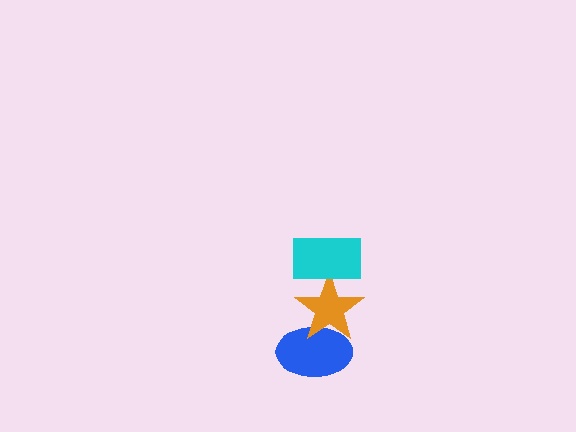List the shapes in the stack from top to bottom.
From top to bottom: the cyan rectangle, the orange star, the blue ellipse.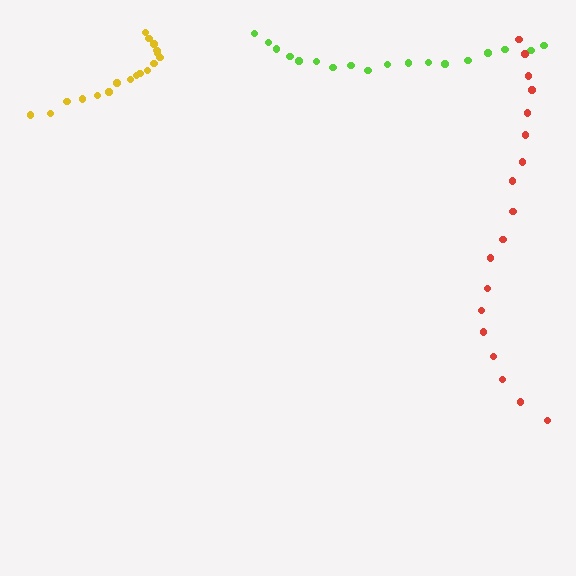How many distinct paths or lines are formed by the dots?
There are 3 distinct paths.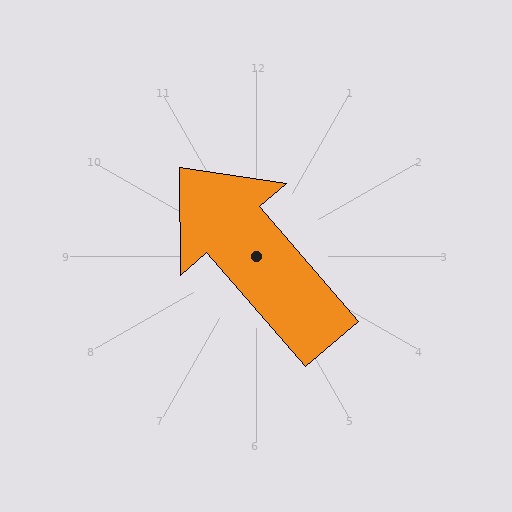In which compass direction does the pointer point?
Northwest.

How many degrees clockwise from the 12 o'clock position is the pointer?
Approximately 319 degrees.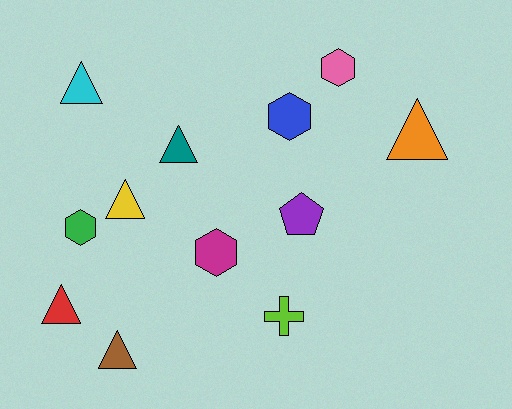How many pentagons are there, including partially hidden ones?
There is 1 pentagon.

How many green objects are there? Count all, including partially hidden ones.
There is 1 green object.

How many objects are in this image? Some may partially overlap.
There are 12 objects.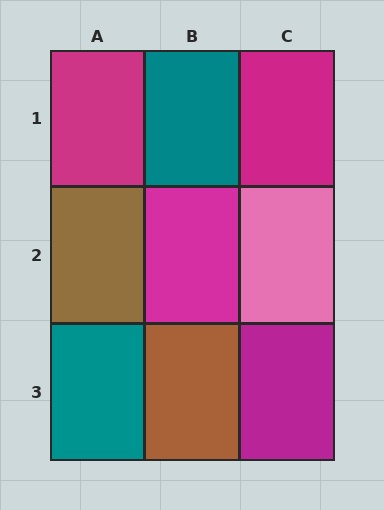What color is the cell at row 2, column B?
Magenta.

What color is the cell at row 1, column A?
Magenta.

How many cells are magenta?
4 cells are magenta.